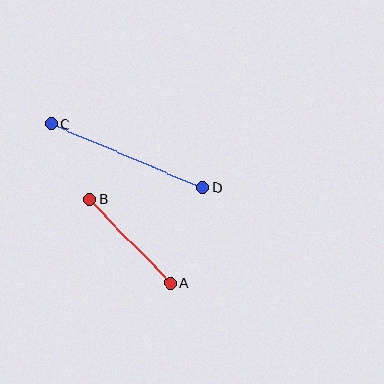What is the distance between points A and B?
The distance is approximately 116 pixels.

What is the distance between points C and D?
The distance is approximately 164 pixels.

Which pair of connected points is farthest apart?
Points C and D are farthest apart.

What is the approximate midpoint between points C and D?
The midpoint is at approximately (127, 156) pixels.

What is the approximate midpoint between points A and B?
The midpoint is at approximately (130, 241) pixels.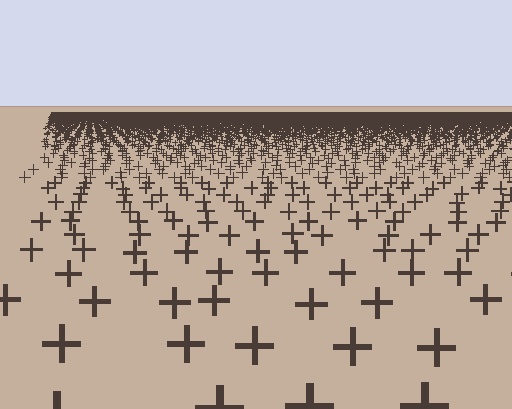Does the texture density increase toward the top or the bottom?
Density increases toward the top.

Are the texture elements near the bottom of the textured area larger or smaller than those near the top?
Larger. Near the bottom, elements are closer to the viewer and appear at a bigger on-screen size.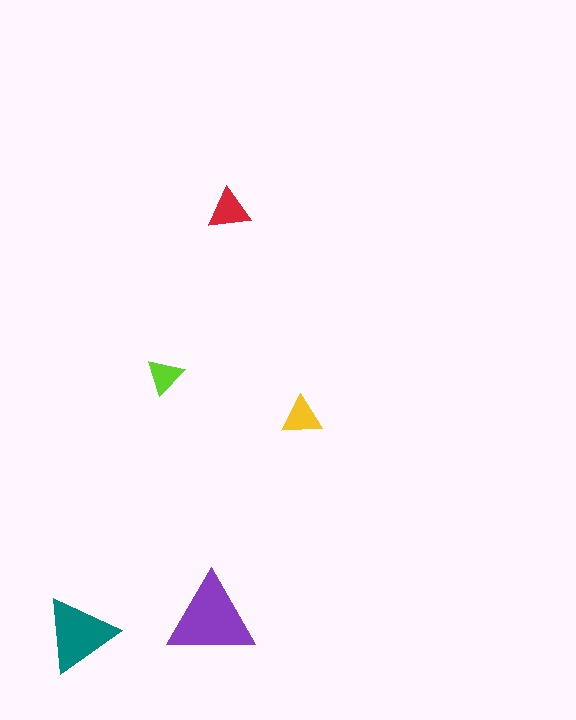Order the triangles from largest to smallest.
the purple one, the teal one, the red one, the yellow one, the lime one.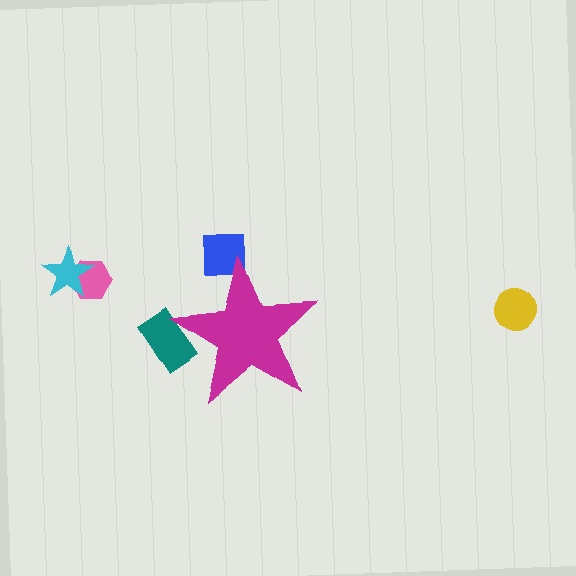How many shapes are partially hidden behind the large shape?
2 shapes are partially hidden.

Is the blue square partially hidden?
Yes, the blue square is partially hidden behind the magenta star.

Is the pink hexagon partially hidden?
No, the pink hexagon is fully visible.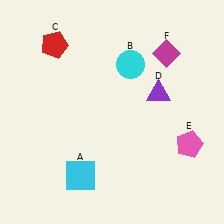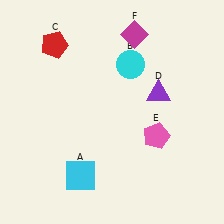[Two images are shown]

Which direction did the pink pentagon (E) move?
The pink pentagon (E) moved left.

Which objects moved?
The objects that moved are: the pink pentagon (E), the magenta diamond (F).